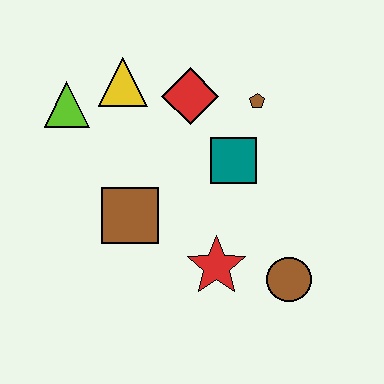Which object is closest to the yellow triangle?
The lime triangle is closest to the yellow triangle.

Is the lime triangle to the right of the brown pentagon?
No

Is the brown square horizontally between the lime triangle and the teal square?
Yes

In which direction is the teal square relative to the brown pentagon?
The teal square is below the brown pentagon.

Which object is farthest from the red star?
The lime triangle is farthest from the red star.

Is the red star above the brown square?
No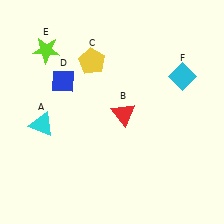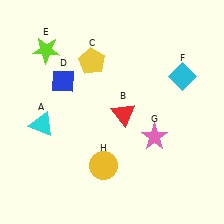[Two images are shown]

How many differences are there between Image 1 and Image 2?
There are 2 differences between the two images.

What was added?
A pink star (G), a yellow circle (H) were added in Image 2.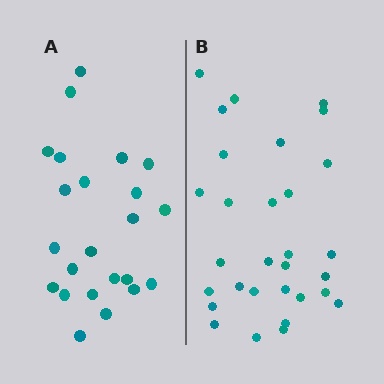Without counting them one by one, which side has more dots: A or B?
Region B (the right region) has more dots.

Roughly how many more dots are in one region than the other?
Region B has roughly 8 or so more dots than region A.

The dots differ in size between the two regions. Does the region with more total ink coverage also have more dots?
No. Region A has more total ink coverage because its dots are larger, but region B actually contains more individual dots. Total area can be misleading — the number of items is what matters here.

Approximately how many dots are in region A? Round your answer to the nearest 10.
About 20 dots. (The exact count is 23, which rounds to 20.)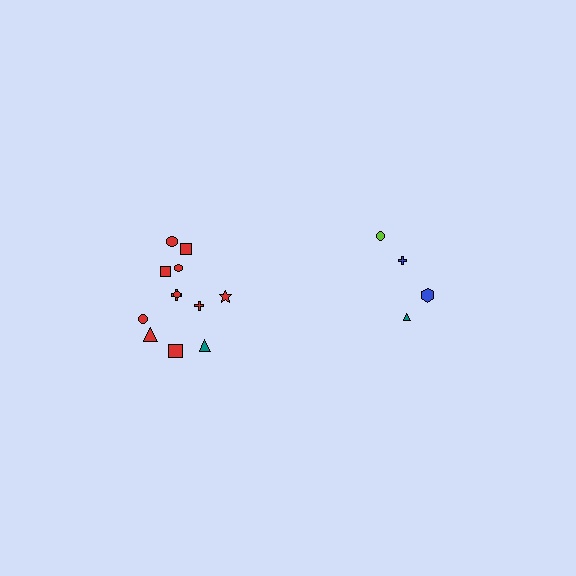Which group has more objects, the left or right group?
The left group.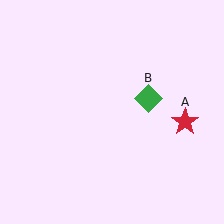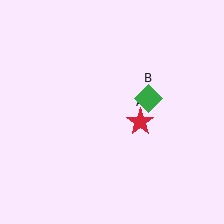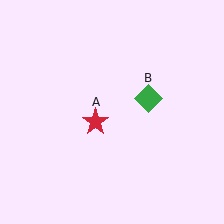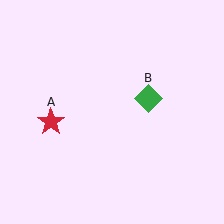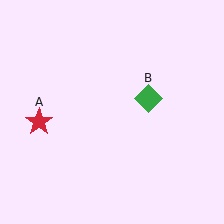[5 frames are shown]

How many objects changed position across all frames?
1 object changed position: red star (object A).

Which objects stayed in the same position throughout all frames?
Green diamond (object B) remained stationary.